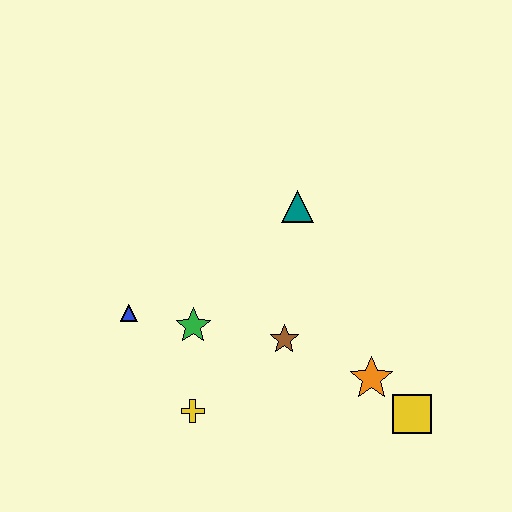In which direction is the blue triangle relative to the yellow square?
The blue triangle is to the left of the yellow square.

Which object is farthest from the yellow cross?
The teal triangle is farthest from the yellow cross.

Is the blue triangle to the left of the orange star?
Yes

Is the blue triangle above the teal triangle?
No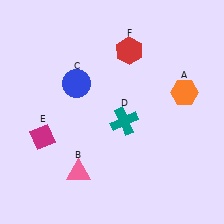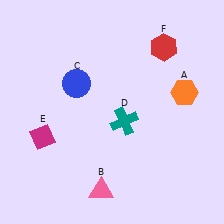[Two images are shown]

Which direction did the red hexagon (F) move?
The red hexagon (F) moved right.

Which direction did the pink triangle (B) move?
The pink triangle (B) moved right.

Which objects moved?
The objects that moved are: the pink triangle (B), the red hexagon (F).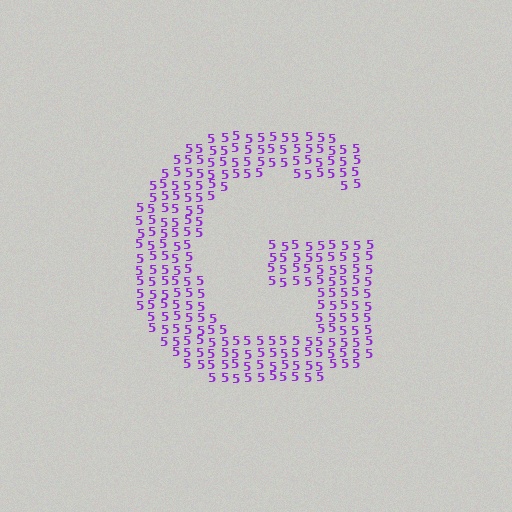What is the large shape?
The large shape is the letter G.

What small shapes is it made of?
It is made of small digit 5's.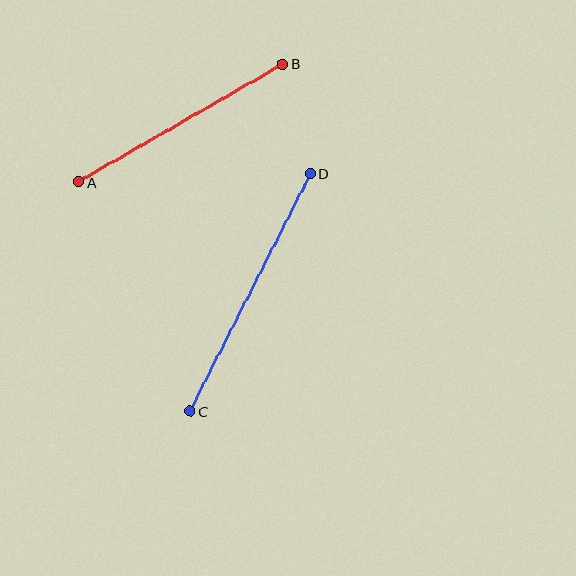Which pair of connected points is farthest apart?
Points C and D are farthest apart.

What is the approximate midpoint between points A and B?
The midpoint is at approximately (181, 123) pixels.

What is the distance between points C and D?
The distance is approximately 266 pixels.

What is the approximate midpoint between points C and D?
The midpoint is at approximately (250, 292) pixels.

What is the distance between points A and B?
The distance is approximately 236 pixels.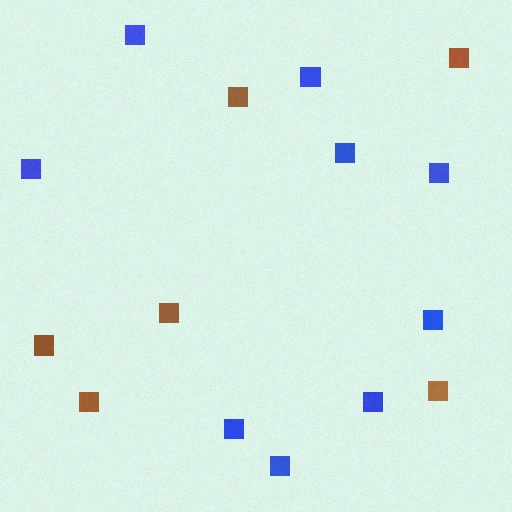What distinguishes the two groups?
There are 2 groups: one group of brown squares (6) and one group of blue squares (9).